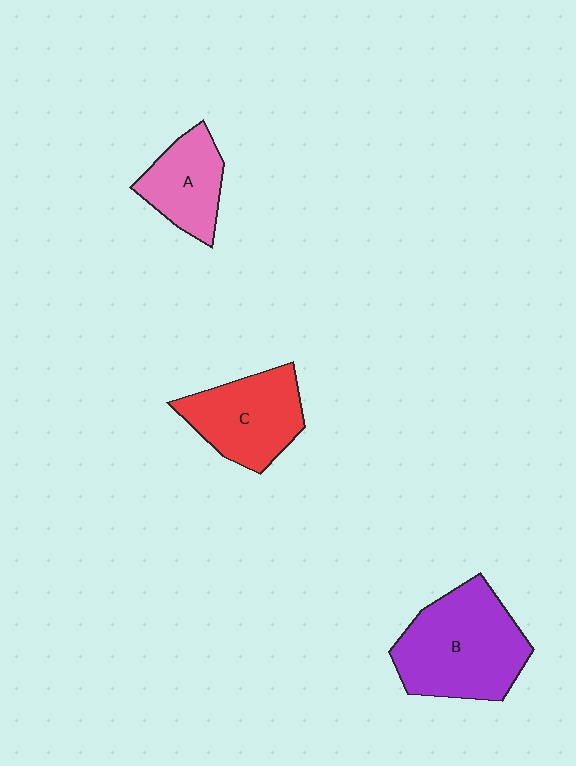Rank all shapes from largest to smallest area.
From largest to smallest: B (purple), C (red), A (pink).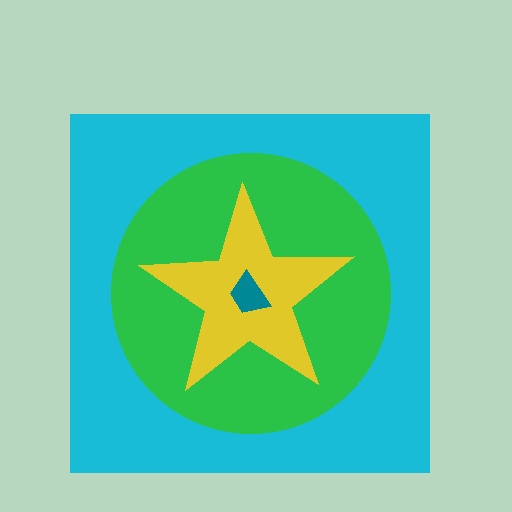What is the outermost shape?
The cyan square.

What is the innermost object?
The teal trapezoid.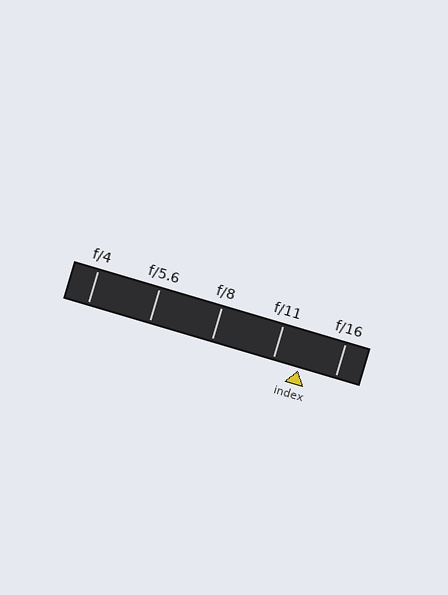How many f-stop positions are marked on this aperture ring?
There are 5 f-stop positions marked.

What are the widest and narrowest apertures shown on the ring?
The widest aperture shown is f/4 and the narrowest is f/16.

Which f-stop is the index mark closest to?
The index mark is closest to f/11.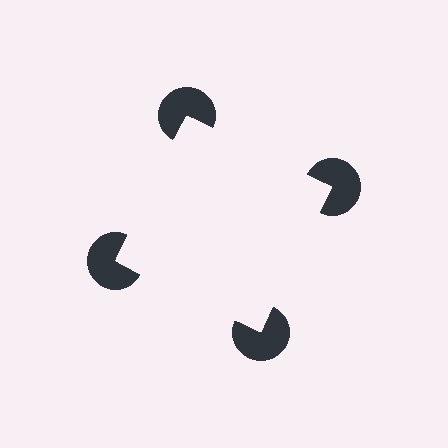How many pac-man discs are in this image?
There are 4 — one at each vertex of the illusory square.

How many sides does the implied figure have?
4 sides.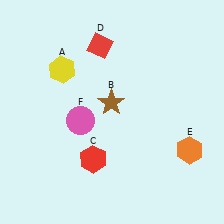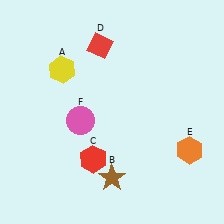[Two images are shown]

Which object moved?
The brown star (B) moved down.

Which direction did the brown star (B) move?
The brown star (B) moved down.